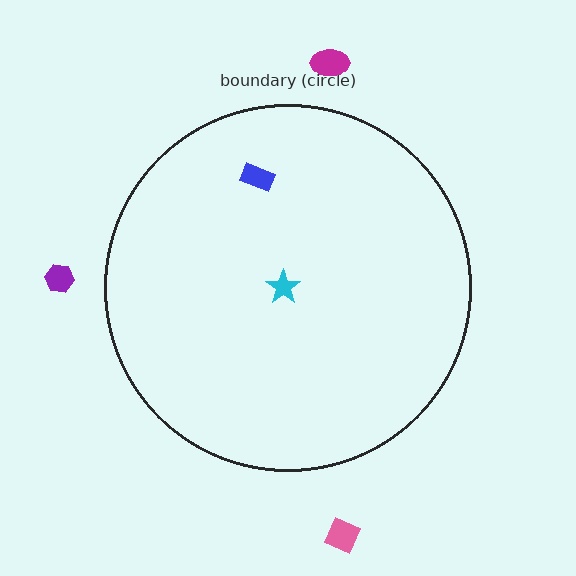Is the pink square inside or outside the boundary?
Outside.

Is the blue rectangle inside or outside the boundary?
Inside.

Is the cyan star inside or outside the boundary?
Inside.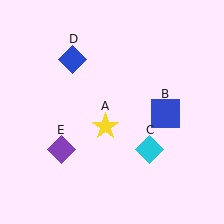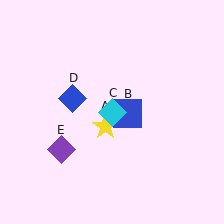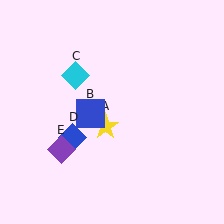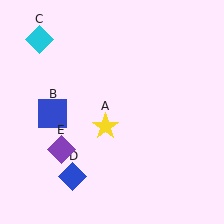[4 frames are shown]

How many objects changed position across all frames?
3 objects changed position: blue square (object B), cyan diamond (object C), blue diamond (object D).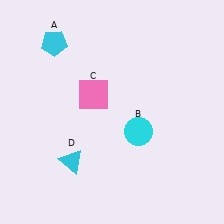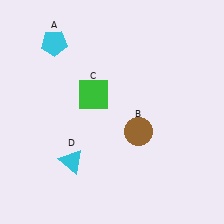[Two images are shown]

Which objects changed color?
B changed from cyan to brown. C changed from pink to green.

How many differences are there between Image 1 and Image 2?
There are 2 differences between the two images.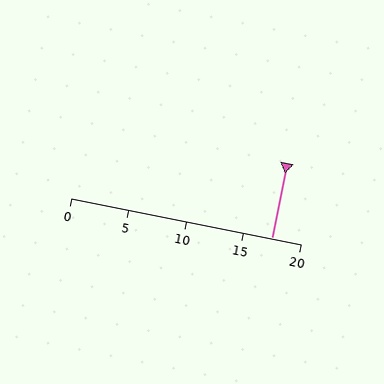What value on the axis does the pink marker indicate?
The marker indicates approximately 17.5.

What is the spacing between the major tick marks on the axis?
The major ticks are spaced 5 apart.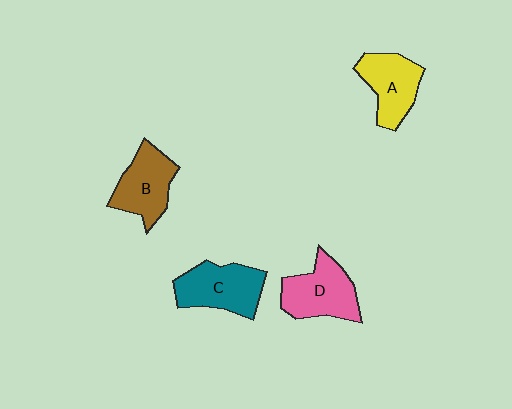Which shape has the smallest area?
Shape A (yellow).